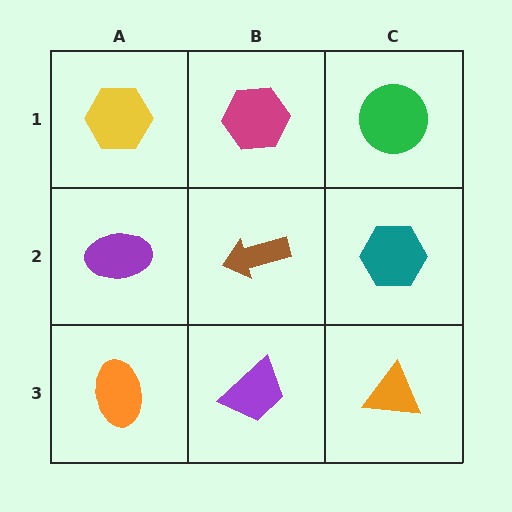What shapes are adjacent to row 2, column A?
A yellow hexagon (row 1, column A), an orange ellipse (row 3, column A), a brown arrow (row 2, column B).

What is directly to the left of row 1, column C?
A magenta hexagon.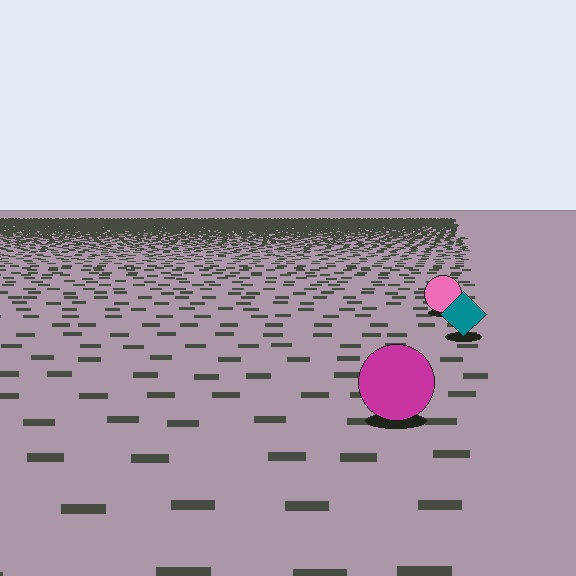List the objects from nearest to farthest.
From nearest to farthest: the magenta circle, the teal diamond, the pink circle.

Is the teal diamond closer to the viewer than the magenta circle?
No. The magenta circle is closer — you can tell from the texture gradient: the ground texture is coarser near it.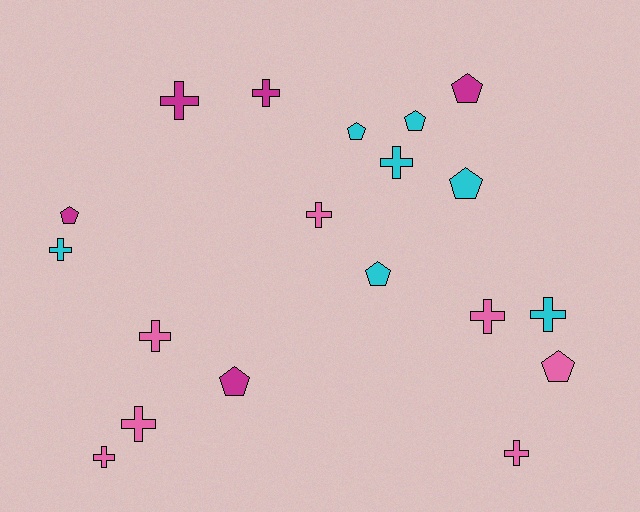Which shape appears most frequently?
Cross, with 11 objects.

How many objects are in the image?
There are 19 objects.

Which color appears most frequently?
Pink, with 7 objects.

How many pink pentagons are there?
There is 1 pink pentagon.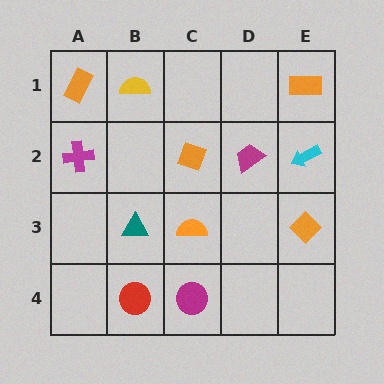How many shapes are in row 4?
2 shapes.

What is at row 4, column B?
A red circle.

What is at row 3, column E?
An orange diamond.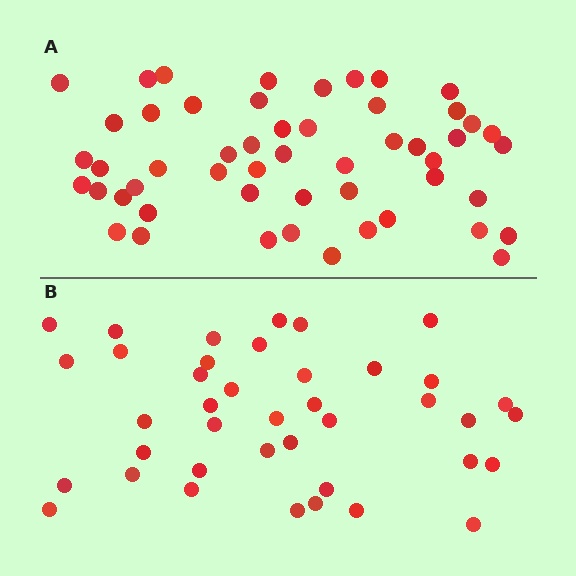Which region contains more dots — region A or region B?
Region A (the top region) has more dots.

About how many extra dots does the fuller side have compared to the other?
Region A has roughly 12 or so more dots than region B.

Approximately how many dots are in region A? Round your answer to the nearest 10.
About 50 dots. (The exact count is 52, which rounds to 50.)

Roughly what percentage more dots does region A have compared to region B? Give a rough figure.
About 30% more.